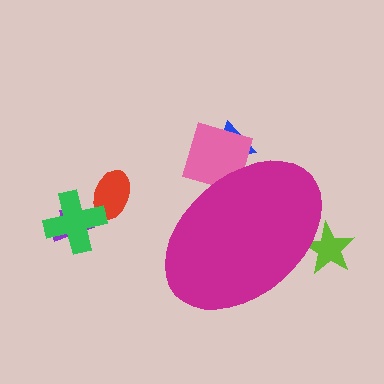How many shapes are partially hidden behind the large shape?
3 shapes are partially hidden.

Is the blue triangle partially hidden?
Yes, the blue triangle is partially hidden behind the magenta ellipse.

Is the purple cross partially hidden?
No, the purple cross is fully visible.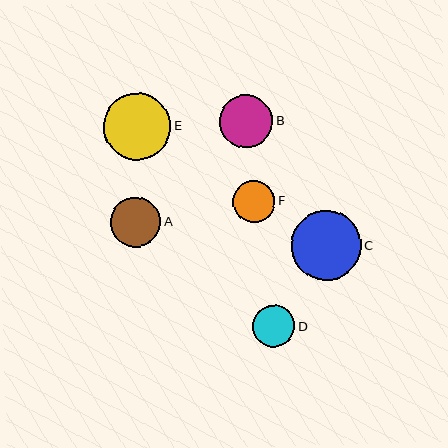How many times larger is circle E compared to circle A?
Circle E is approximately 1.4 times the size of circle A.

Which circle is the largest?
Circle C is the largest with a size of approximately 70 pixels.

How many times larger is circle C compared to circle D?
Circle C is approximately 1.6 times the size of circle D.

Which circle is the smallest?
Circle F is the smallest with a size of approximately 42 pixels.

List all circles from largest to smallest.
From largest to smallest: C, E, B, A, D, F.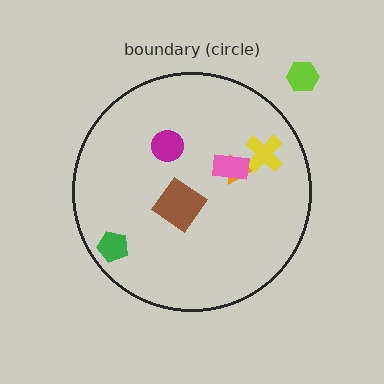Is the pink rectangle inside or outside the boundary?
Inside.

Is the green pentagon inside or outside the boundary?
Inside.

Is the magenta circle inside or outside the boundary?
Inside.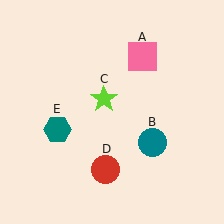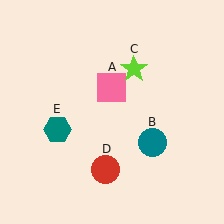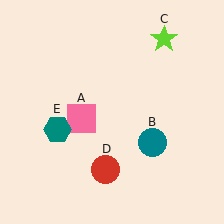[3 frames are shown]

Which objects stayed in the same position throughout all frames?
Teal circle (object B) and red circle (object D) and teal hexagon (object E) remained stationary.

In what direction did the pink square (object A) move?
The pink square (object A) moved down and to the left.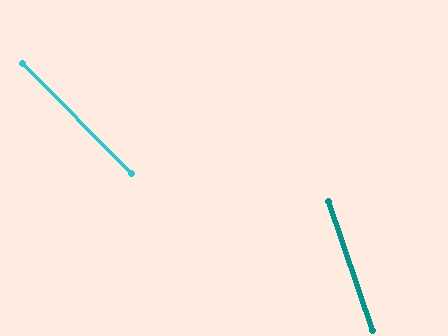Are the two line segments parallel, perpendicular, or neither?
Neither parallel nor perpendicular — they differ by about 26°.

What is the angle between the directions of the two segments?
Approximately 26 degrees.